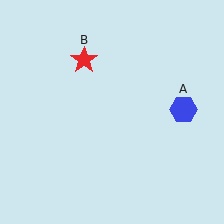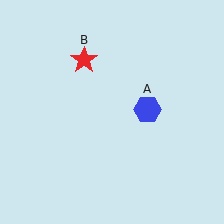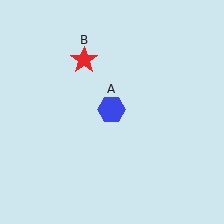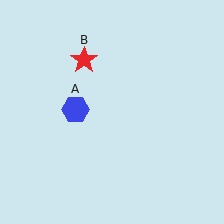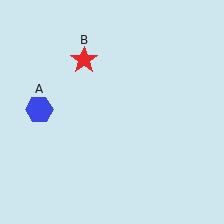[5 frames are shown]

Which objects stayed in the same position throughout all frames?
Red star (object B) remained stationary.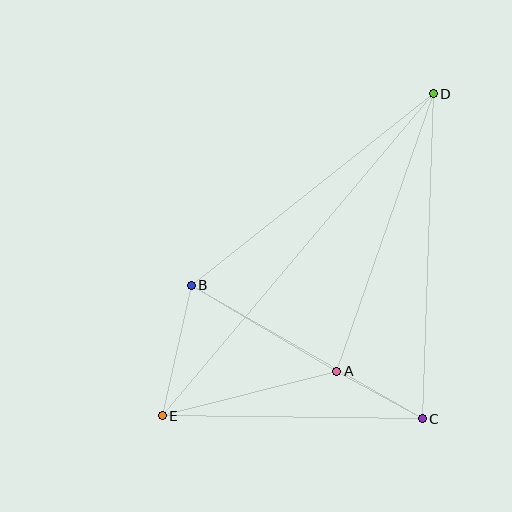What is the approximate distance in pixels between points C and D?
The distance between C and D is approximately 325 pixels.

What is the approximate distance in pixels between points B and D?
The distance between B and D is approximately 308 pixels.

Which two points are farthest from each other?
Points D and E are farthest from each other.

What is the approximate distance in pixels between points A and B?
The distance between A and B is approximately 169 pixels.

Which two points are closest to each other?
Points A and C are closest to each other.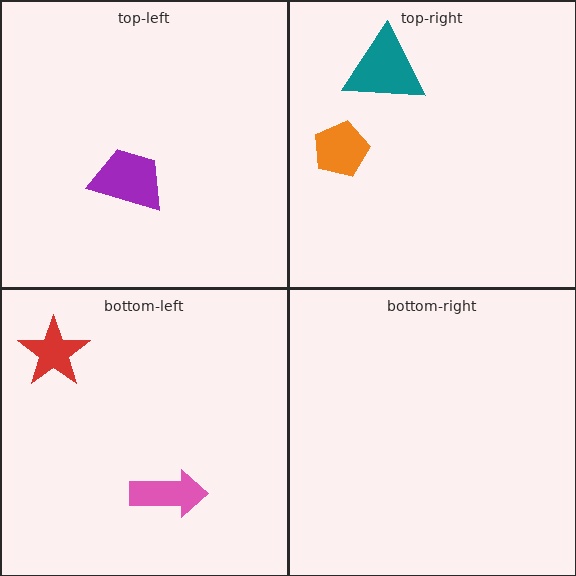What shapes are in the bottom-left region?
The red star, the pink arrow.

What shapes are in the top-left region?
The purple trapezoid.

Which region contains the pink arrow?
The bottom-left region.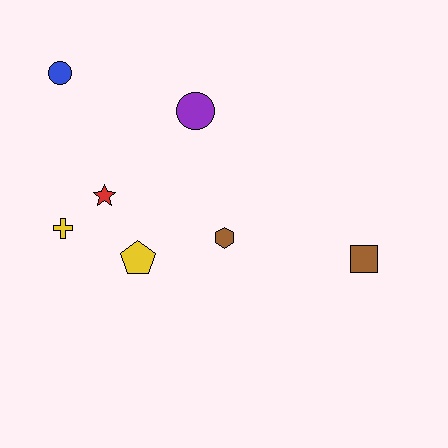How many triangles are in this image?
There are no triangles.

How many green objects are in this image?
There are no green objects.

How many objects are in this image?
There are 7 objects.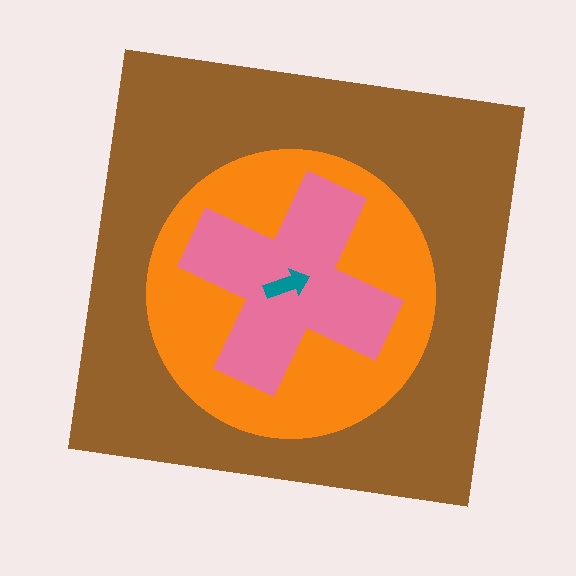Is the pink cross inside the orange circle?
Yes.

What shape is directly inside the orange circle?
The pink cross.